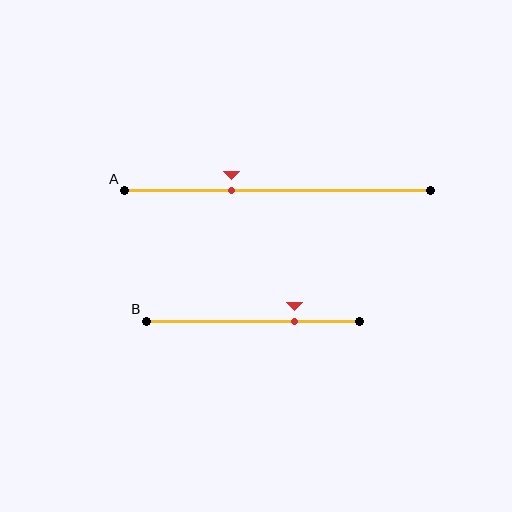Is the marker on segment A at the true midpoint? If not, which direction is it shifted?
No, the marker on segment A is shifted to the left by about 15% of the segment length.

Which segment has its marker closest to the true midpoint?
Segment A has its marker closest to the true midpoint.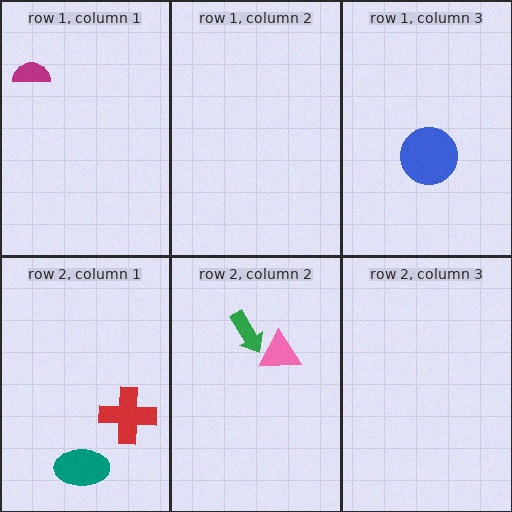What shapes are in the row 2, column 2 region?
The green arrow, the pink triangle.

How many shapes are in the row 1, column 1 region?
1.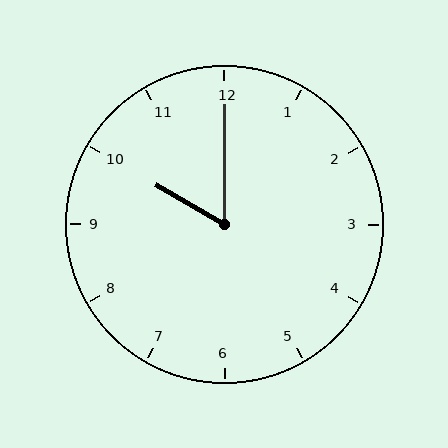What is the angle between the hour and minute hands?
Approximately 60 degrees.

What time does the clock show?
10:00.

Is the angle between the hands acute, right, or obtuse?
It is acute.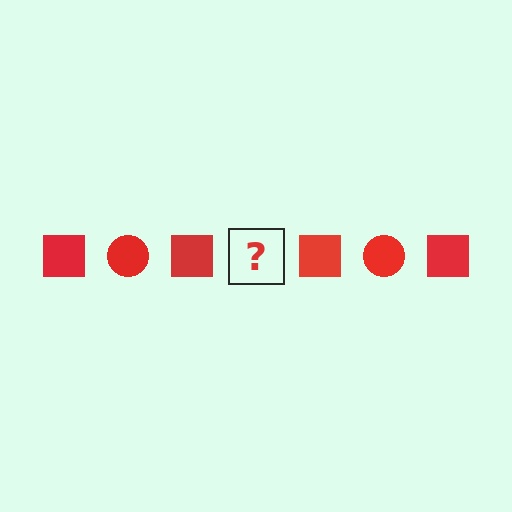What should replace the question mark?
The question mark should be replaced with a red circle.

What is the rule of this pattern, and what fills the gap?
The rule is that the pattern cycles through square, circle shapes in red. The gap should be filled with a red circle.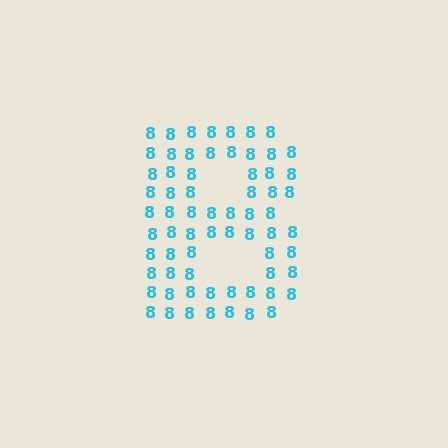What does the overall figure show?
The overall figure shows the letter B.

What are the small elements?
The small elements are digit 8's.